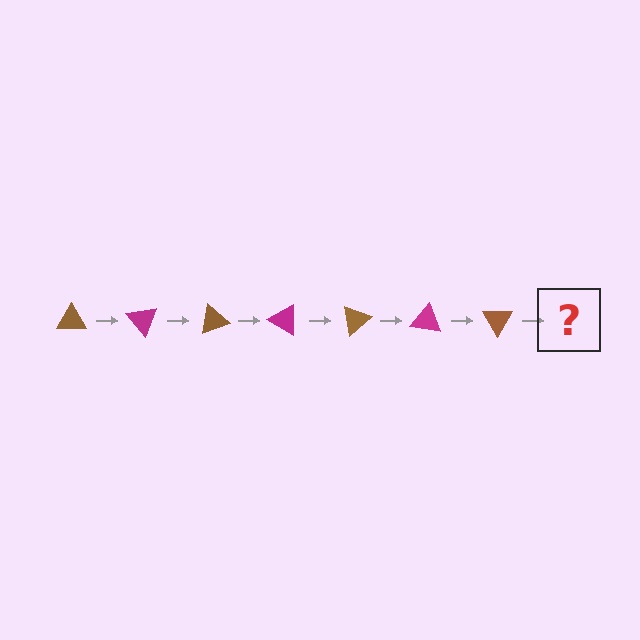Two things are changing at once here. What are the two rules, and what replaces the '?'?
The two rules are that it rotates 50 degrees each step and the color cycles through brown and magenta. The '?' should be a magenta triangle, rotated 350 degrees from the start.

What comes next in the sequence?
The next element should be a magenta triangle, rotated 350 degrees from the start.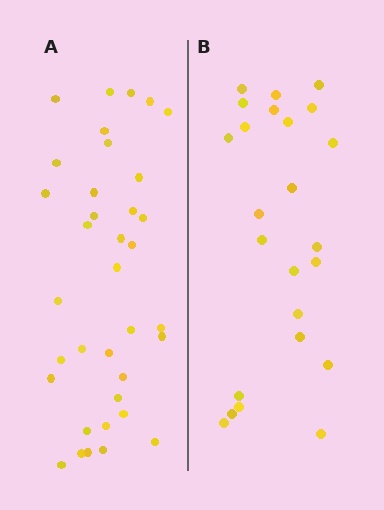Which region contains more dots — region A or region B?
Region A (the left region) has more dots.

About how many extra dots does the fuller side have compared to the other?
Region A has roughly 12 or so more dots than region B.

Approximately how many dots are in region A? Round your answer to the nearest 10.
About 40 dots. (The exact count is 36, which rounds to 40.)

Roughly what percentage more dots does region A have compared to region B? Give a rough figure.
About 50% more.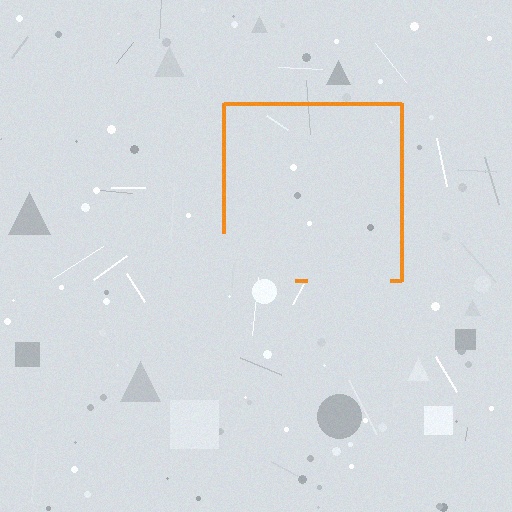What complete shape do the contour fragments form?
The contour fragments form a square.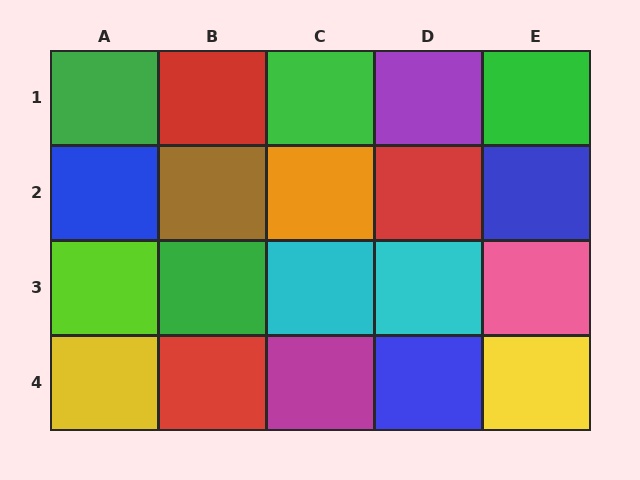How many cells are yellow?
2 cells are yellow.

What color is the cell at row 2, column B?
Brown.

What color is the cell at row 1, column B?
Red.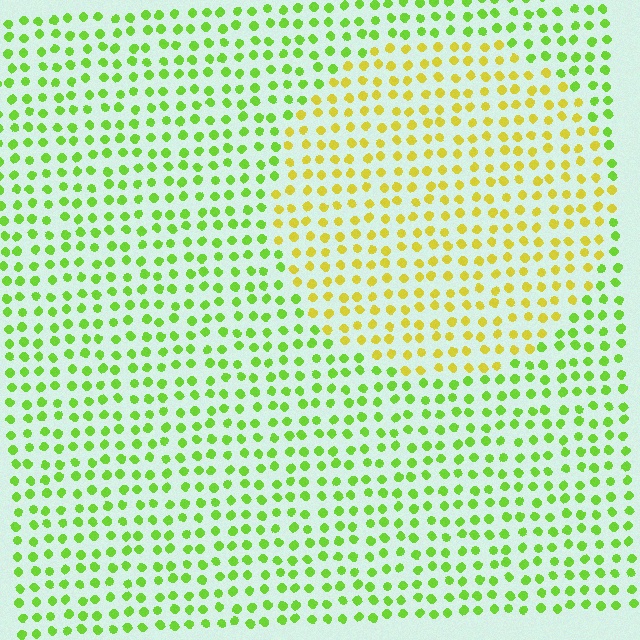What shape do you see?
I see a circle.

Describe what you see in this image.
The image is filled with small lime elements in a uniform arrangement. A circle-shaped region is visible where the elements are tinted to a slightly different hue, forming a subtle color boundary.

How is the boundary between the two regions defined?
The boundary is defined purely by a slight shift in hue (about 42 degrees). Spacing, size, and orientation are identical on both sides.